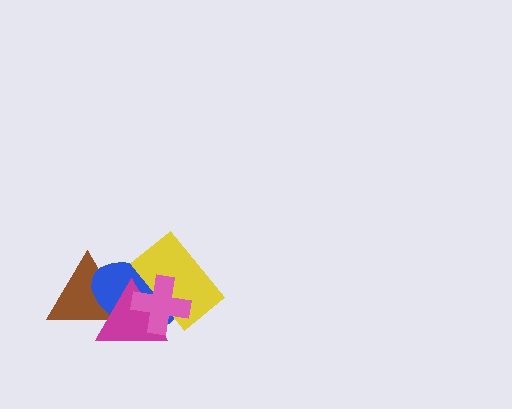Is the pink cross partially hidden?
No, no other shape covers it.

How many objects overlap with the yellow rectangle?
3 objects overlap with the yellow rectangle.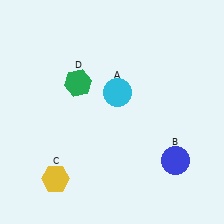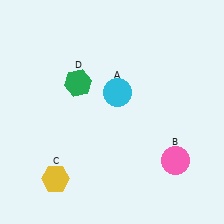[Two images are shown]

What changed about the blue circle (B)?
In Image 1, B is blue. In Image 2, it changed to pink.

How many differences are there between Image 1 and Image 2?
There is 1 difference between the two images.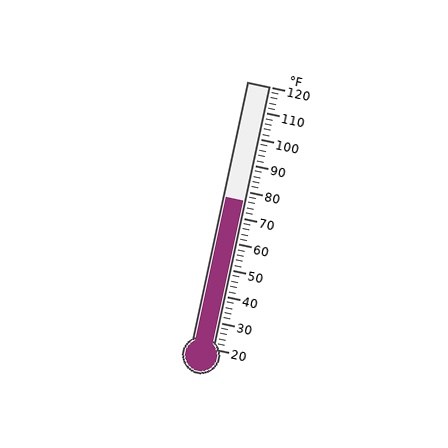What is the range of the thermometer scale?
The thermometer scale ranges from 20°F to 120°F.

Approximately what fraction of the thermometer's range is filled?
The thermometer is filled to approximately 55% of its range.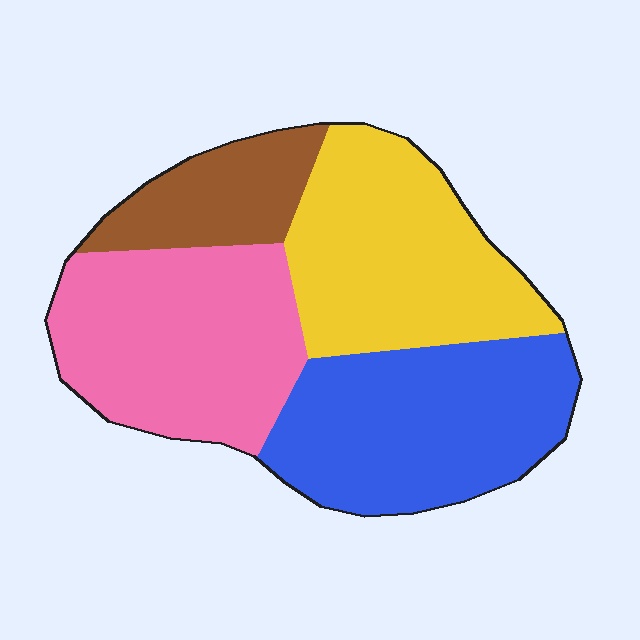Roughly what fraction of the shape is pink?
Pink covers about 30% of the shape.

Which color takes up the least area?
Brown, at roughly 15%.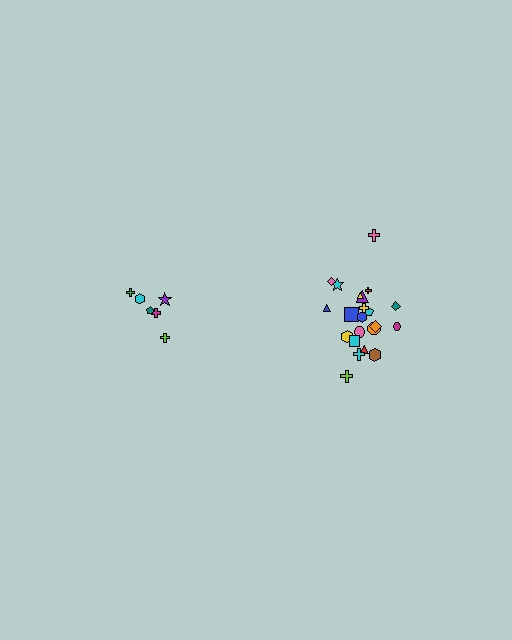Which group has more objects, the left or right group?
The right group.